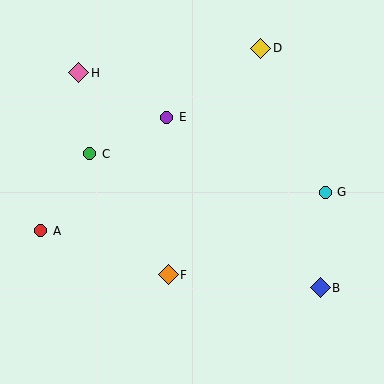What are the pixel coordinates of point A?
Point A is at (41, 231).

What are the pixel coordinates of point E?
Point E is at (167, 117).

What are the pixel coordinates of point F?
Point F is at (168, 275).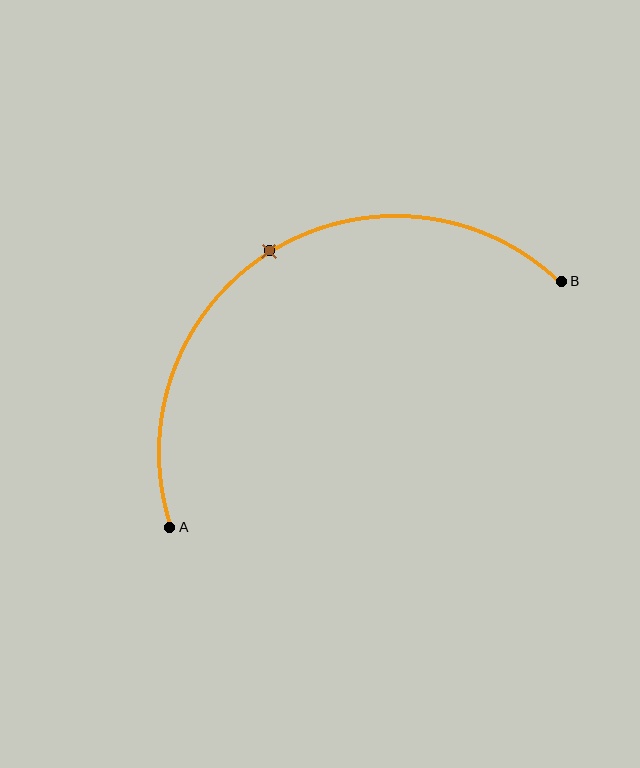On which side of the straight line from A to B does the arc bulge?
The arc bulges above the straight line connecting A and B.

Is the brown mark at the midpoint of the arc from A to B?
Yes. The brown mark lies on the arc at equal arc-length from both A and B — it is the arc midpoint.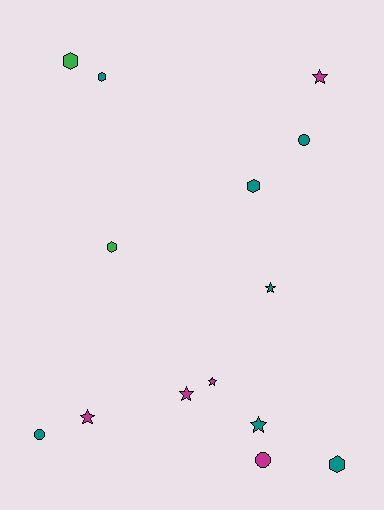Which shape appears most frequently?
Star, with 6 objects.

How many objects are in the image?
There are 14 objects.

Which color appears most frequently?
Teal, with 7 objects.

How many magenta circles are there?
There is 1 magenta circle.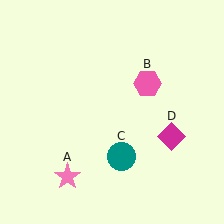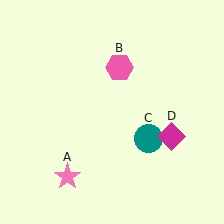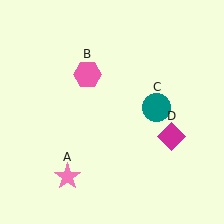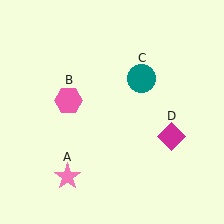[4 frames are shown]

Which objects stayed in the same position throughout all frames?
Pink star (object A) and magenta diamond (object D) remained stationary.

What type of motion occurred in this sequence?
The pink hexagon (object B), teal circle (object C) rotated counterclockwise around the center of the scene.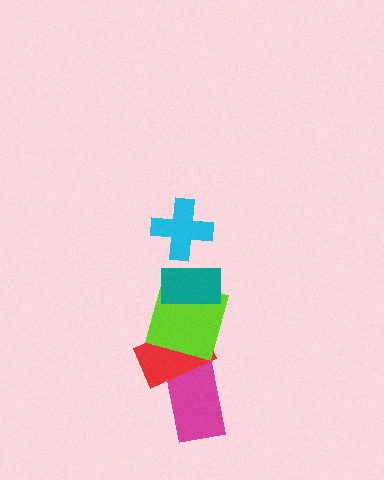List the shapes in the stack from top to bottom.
From top to bottom: the cyan cross, the teal rectangle, the lime square, the red rectangle, the magenta rectangle.